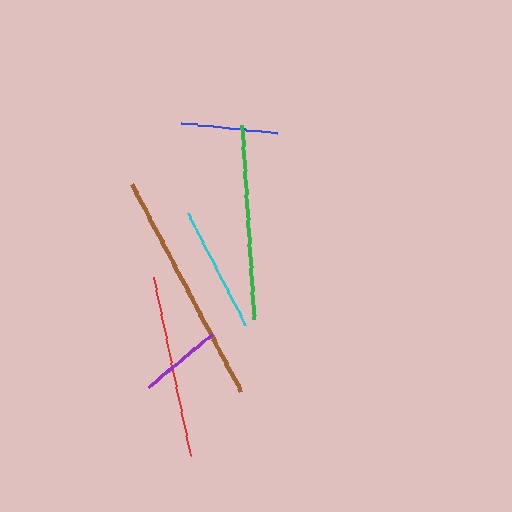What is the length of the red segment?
The red segment is approximately 182 pixels long.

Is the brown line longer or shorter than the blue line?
The brown line is longer than the blue line.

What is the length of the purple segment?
The purple segment is approximately 82 pixels long.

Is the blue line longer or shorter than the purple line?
The blue line is longer than the purple line.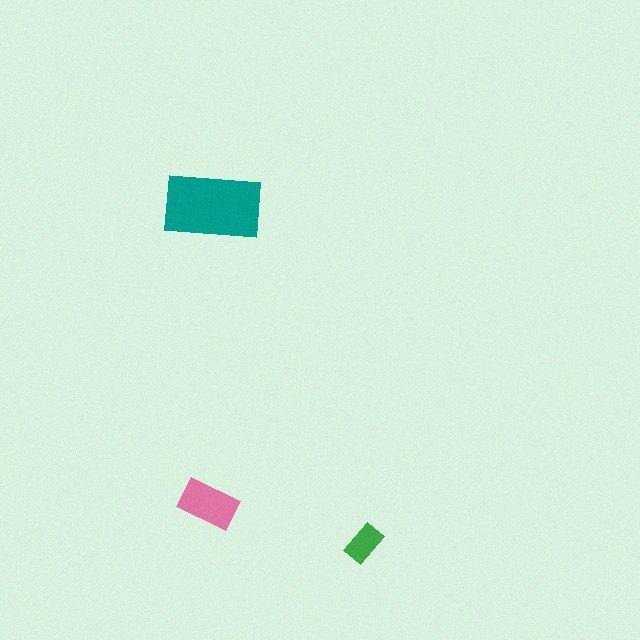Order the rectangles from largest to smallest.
the teal one, the pink one, the green one.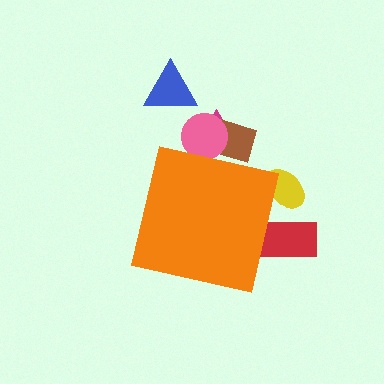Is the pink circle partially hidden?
Yes, the pink circle is partially hidden behind the orange square.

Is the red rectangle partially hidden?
Yes, the red rectangle is partially hidden behind the orange square.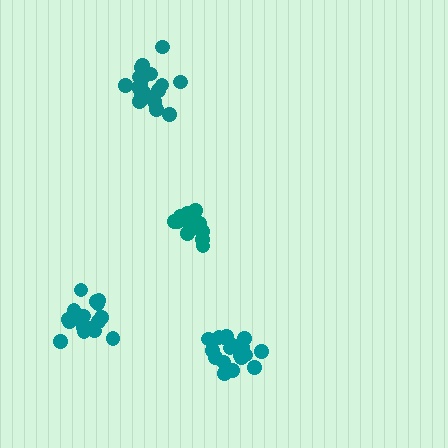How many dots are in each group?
Group 1: 19 dots, Group 2: 19 dots, Group 3: 21 dots, Group 4: 18 dots (77 total).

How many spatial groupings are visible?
There are 4 spatial groupings.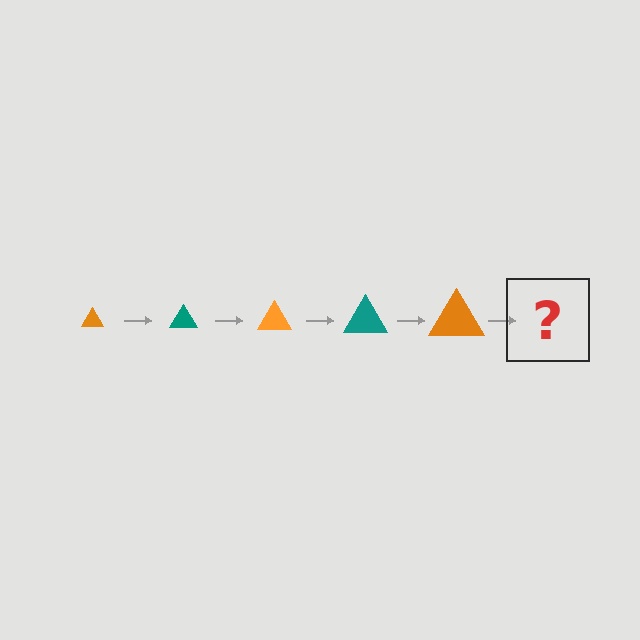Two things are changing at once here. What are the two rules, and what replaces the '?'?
The two rules are that the triangle grows larger each step and the color cycles through orange and teal. The '?' should be a teal triangle, larger than the previous one.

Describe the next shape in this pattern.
It should be a teal triangle, larger than the previous one.